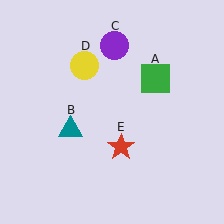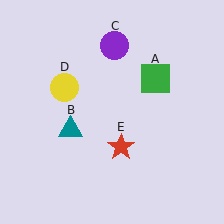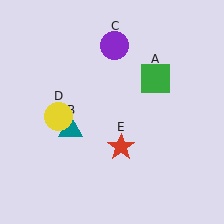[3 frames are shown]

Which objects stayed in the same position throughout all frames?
Green square (object A) and teal triangle (object B) and purple circle (object C) and red star (object E) remained stationary.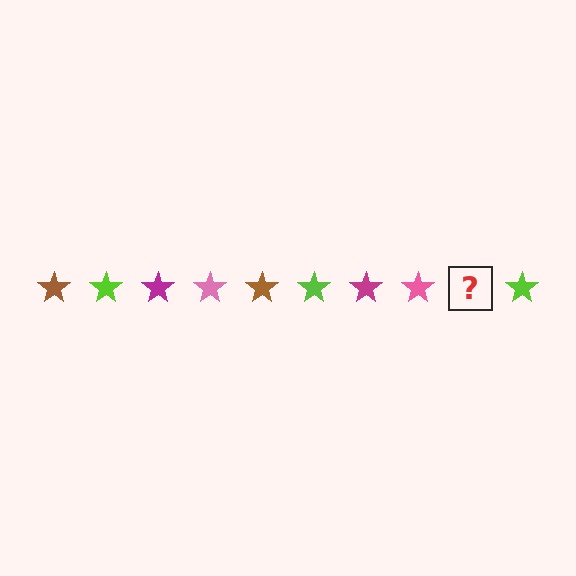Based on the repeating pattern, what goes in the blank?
The blank should be a brown star.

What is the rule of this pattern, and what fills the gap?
The rule is that the pattern cycles through brown, lime, magenta, pink stars. The gap should be filled with a brown star.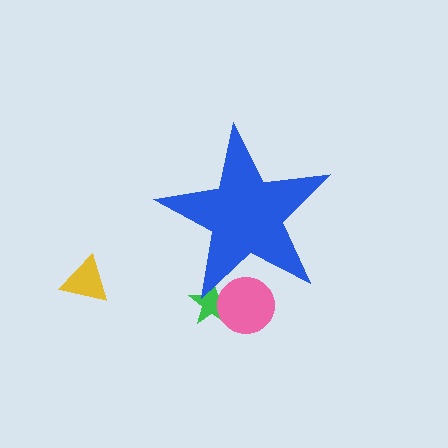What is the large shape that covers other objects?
A blue star.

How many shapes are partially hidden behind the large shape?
2 shapes are partially hidden.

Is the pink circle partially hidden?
Yes, the pink circle is partially hidden behind the blue star.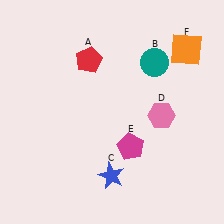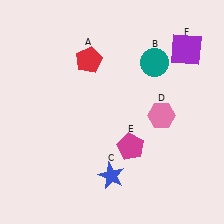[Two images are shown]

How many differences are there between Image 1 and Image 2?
There is 1 difference between the two images.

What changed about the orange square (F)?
In Image 1, F is orange. In Image 2, it changed to purple.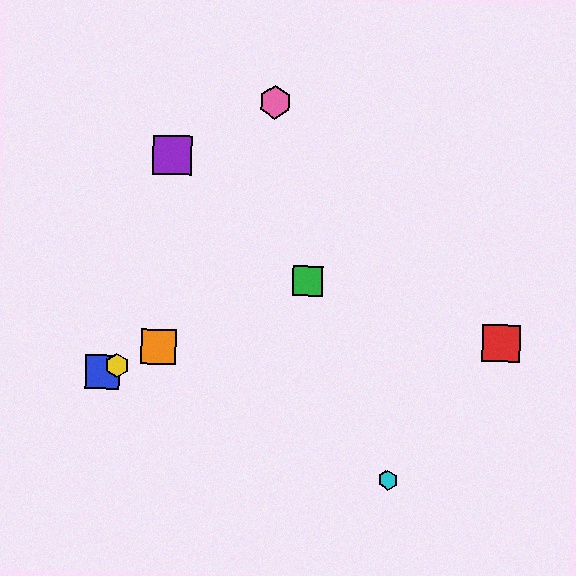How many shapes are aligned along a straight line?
4 shapes (the blue square, the green square, the yellow hexagon, the orange square) are aligned along a straight line.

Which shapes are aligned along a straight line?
The blue square, the green square, the yellow hexagon, the orange square are aligned along a straight line.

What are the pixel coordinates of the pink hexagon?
The pink hexagon is at (275, 102).